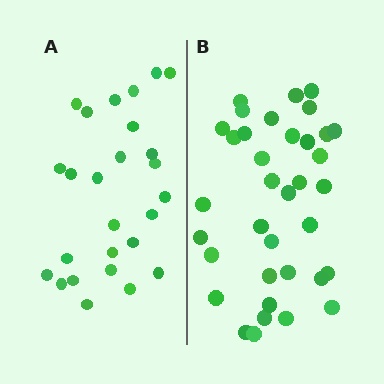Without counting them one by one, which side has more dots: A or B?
Region B (the right region) has more dots.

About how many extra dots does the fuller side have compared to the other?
Region B has roughly 10 or so more dots than region A.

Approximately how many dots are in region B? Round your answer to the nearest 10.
About 40 dots. (The exact count is 36, which rounds to 40.)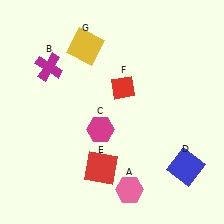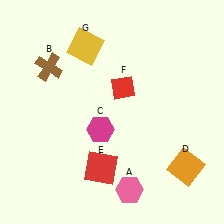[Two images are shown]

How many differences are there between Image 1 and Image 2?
There are 2 differences between the two images.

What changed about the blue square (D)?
In Image 1, D is blue. In Image 2, it changed to orange.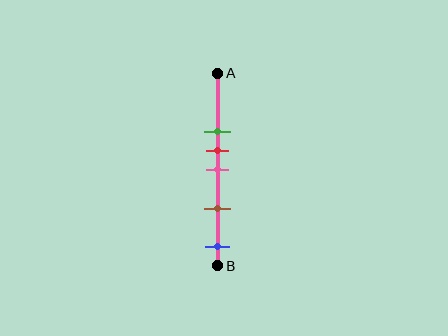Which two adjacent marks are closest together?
The red and pink marks are the closest adjacent pair.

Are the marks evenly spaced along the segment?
No, the marks are not evenly spaced.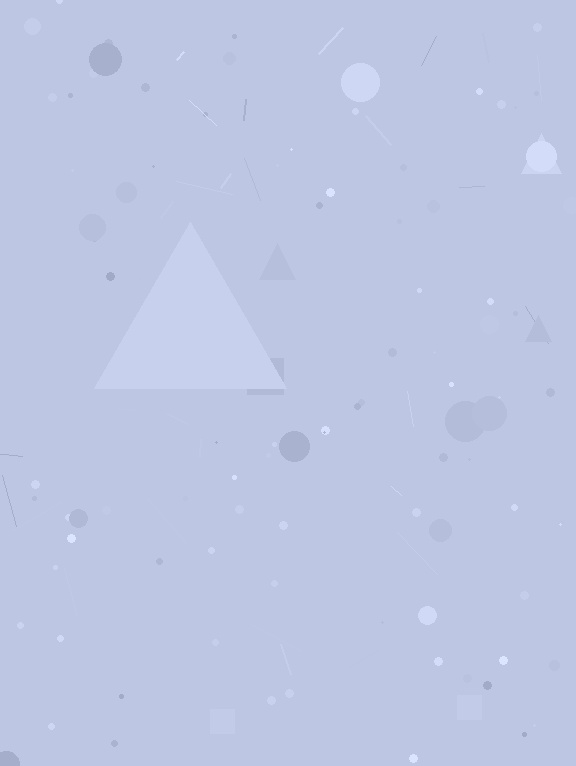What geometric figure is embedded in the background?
A triangle is embedded in the background.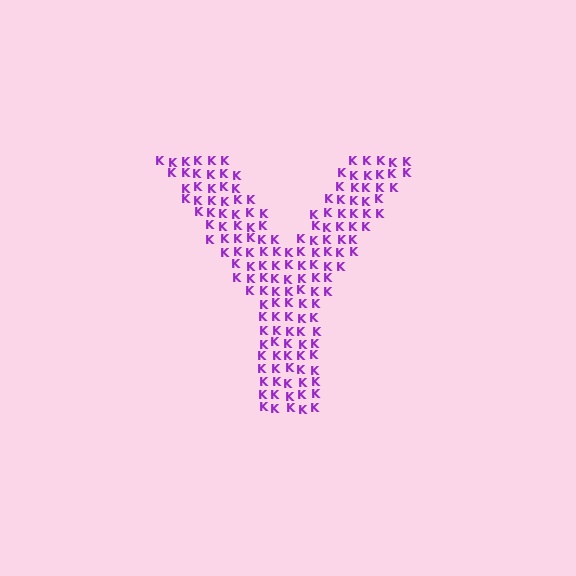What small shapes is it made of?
It is made of small letter K's.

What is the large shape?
The large shape is the letter Y.